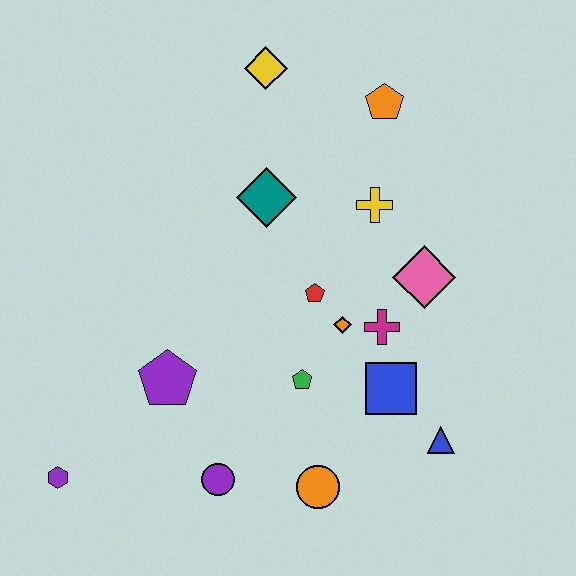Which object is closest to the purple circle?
The orange circle is closest to the purple circle.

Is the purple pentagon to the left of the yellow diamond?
Yes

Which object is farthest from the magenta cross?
The purple hexagon is farthest from the magenta cross.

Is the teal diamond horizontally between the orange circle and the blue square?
No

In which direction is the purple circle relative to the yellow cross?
The purple circle is below the yellow cross.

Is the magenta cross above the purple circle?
Yes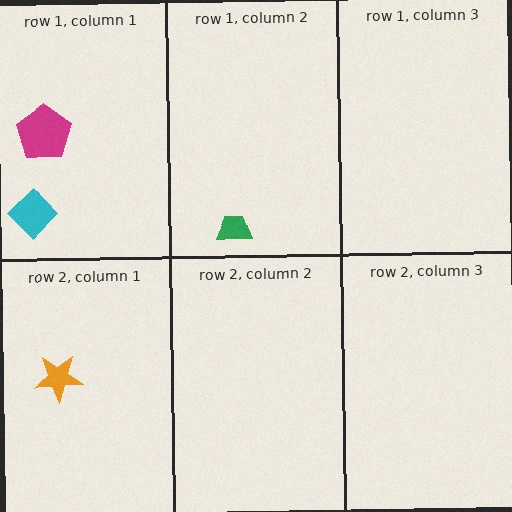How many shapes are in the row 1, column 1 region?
2.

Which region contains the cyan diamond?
The row 1, column 1 region.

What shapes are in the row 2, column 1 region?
The orange star.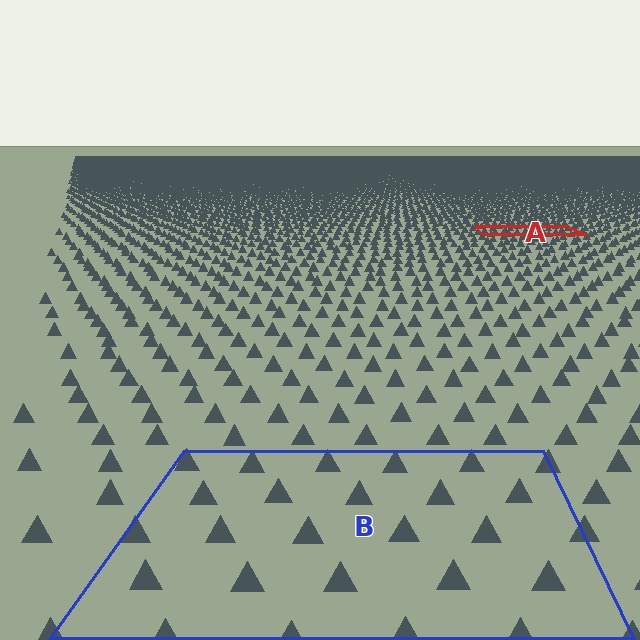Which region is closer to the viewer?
Region B is closer. The texture elements there are larger and more spread out.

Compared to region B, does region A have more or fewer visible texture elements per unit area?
Region A has more texture elements per unit area — they are packed more densely because it is farther away.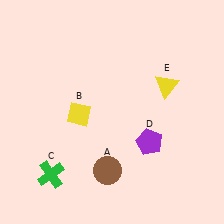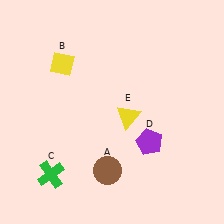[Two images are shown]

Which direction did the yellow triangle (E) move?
The yellow triangle (E) moved left.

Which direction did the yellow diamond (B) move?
The yellow diamond (B) moved up.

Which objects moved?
The objects that moved are: the yellow diamond (B), the yellow triangle (E).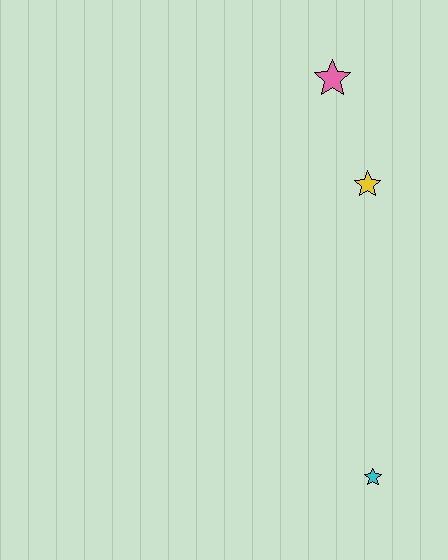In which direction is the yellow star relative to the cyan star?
The yellow star is above the cyan star.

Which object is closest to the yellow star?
The pink star is closest to the yellow star.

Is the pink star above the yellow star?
Yes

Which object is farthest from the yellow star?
The cyan star is farthest from the yellow star.